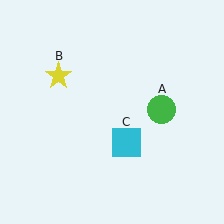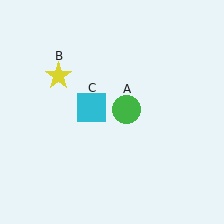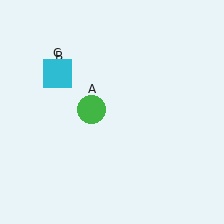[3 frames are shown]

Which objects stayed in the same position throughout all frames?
Yellow star (object B) remained stationary.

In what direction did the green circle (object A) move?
The green circle (object A) moved left.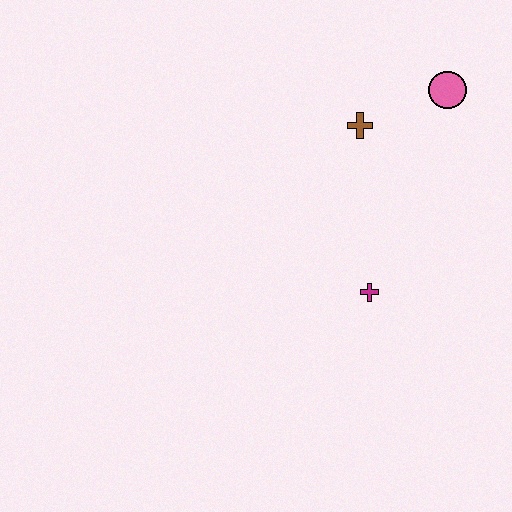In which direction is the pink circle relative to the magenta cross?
The pink circle is above the magenta cross.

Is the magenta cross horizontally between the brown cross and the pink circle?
Yes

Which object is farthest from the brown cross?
The magenta cross is farthest from the brown cross.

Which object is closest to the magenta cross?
The brown cross is closest to the magenta cross.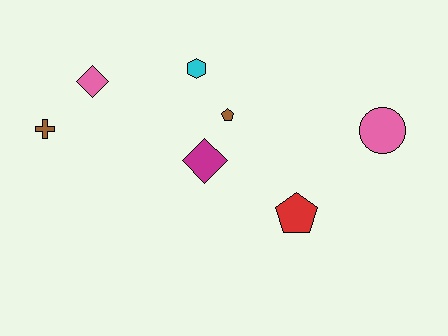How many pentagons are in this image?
There are 2 pentagons.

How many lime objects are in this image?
There are no lime objects.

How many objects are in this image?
There are 7 objects.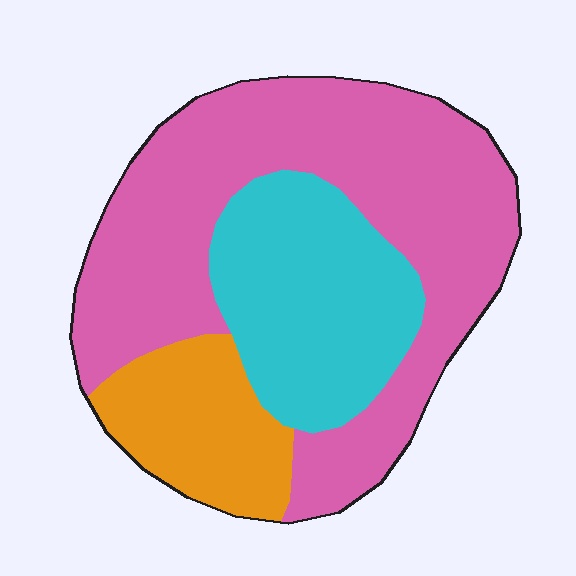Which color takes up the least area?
Orange, at roughly 15%.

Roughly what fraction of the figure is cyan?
Cyan takes up between a sixth and a third of the figure.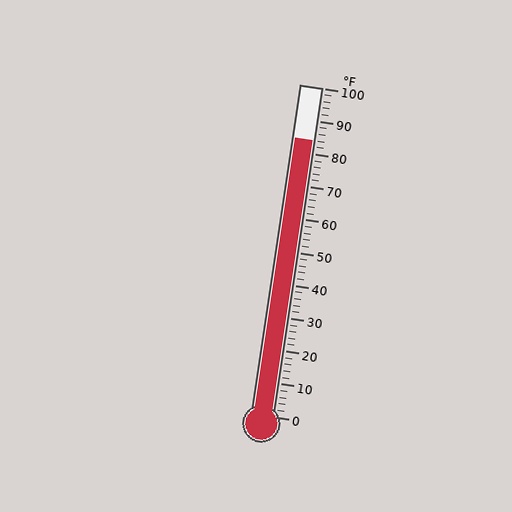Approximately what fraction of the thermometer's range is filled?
The thermometer is filled to approximately 85% of its range.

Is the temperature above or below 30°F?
The temperature is above 30°F.